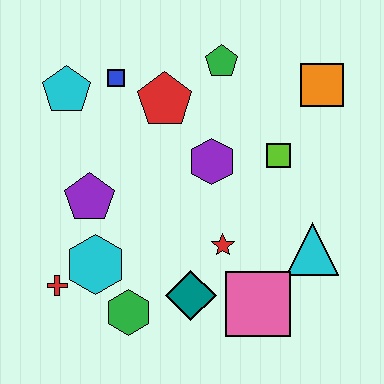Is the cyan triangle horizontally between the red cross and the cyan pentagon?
No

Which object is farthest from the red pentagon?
The pink square is farthest from the red pentagon.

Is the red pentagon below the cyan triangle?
No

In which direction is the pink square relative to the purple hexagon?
The pink square is below the purple hexagon.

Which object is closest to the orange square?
The lime square is closest to the orange square.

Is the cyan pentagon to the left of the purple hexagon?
Yes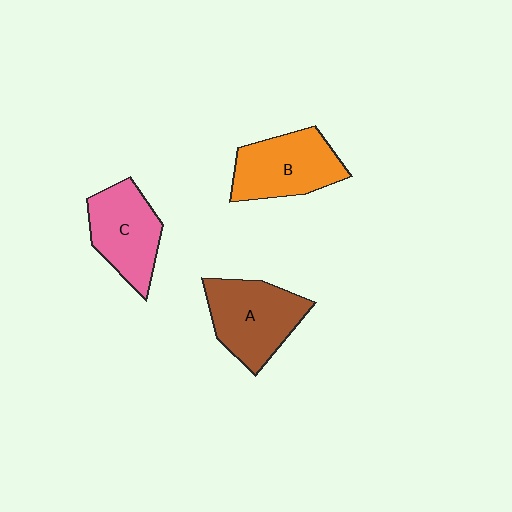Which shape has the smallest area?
Shape C (pink).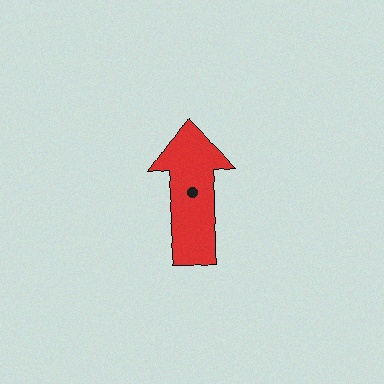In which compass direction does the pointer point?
North.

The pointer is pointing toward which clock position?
Roughly 12 o'clock.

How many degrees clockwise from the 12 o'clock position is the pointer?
Approximately 355 degrees.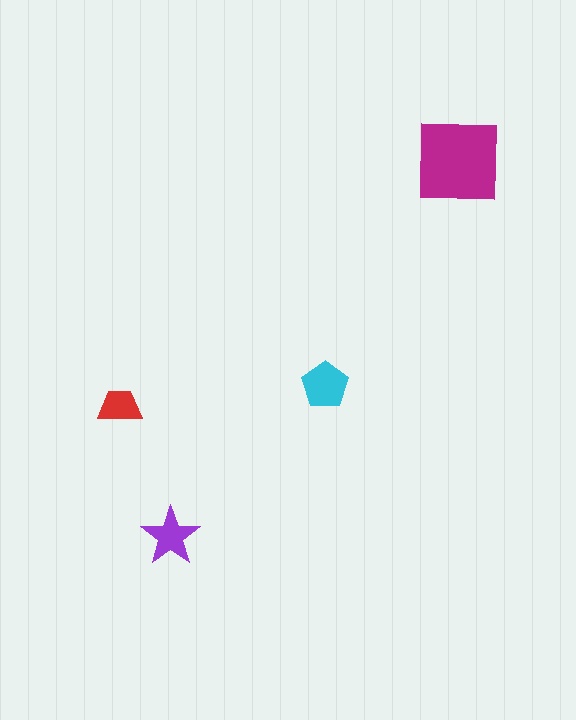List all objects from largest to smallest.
The magenta square, the cyan pentagon, the purple star, the red trapezoid.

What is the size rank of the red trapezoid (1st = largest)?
4th.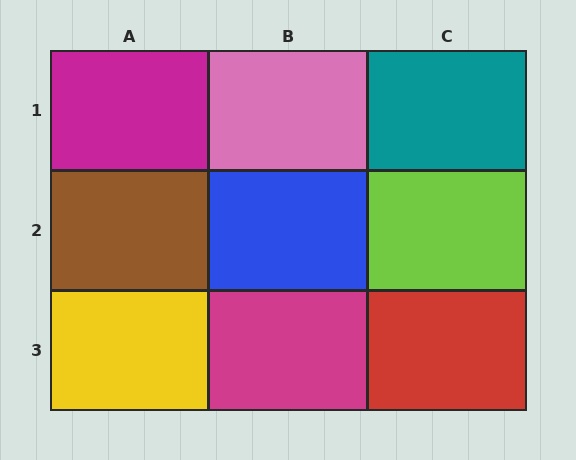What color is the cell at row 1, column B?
Pink.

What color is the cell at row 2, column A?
Brown.